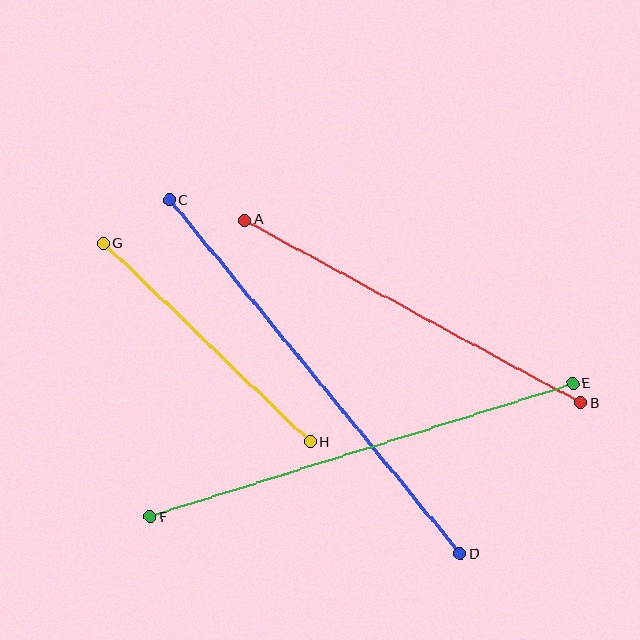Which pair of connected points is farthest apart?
Points C and D are farthest apart.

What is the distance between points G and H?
The distance is approximately 287 pixels.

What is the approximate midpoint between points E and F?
The midpoint is at approximately (362, 450) pixels.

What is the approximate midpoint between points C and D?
The midpoint is at approximately (315, 377) pixels.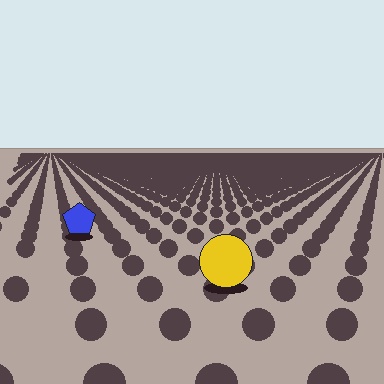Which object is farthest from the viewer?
The blue pentagon is farthest from the viewer. It appears smaller and the ground texture around it is denser.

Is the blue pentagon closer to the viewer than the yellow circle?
No. The yellow circle is closer — you can tell from the texture gradient: the ground texture is coarser near it.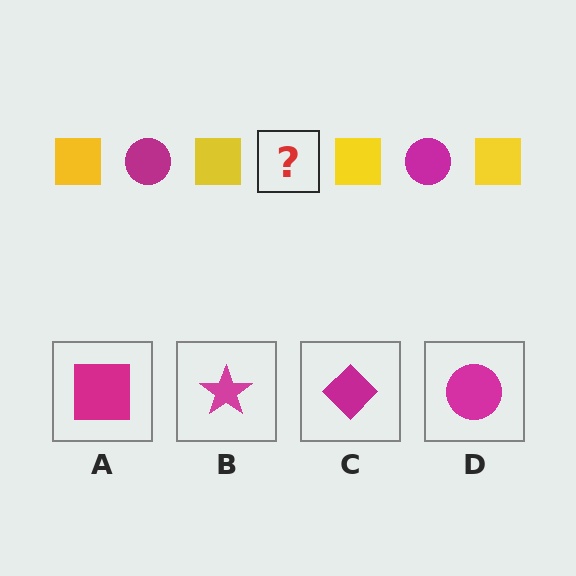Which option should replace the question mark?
Option D.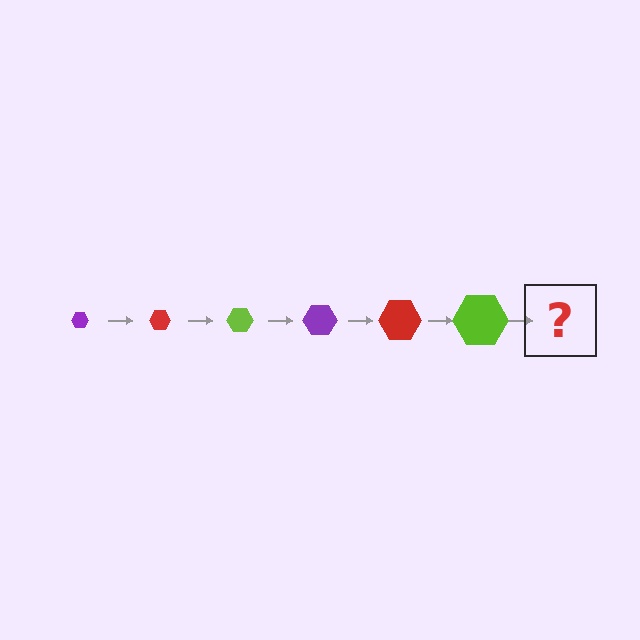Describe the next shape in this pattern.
It should be a purple hexagon, larger than the previous one.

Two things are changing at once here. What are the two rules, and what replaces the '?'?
The two rules are that the hexagon grows larger each step and the color cycles through purple, red, and lime. The '?' should be a purple hexagon, larger than the previous one.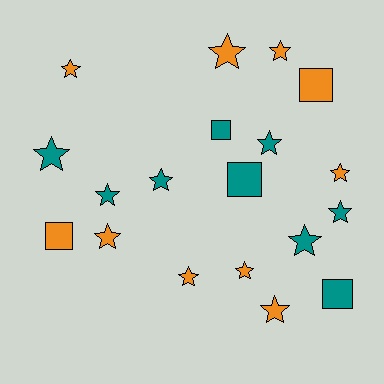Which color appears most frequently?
Orange, with 10 objects.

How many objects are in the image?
There are 19 objects.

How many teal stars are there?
There are 6 teal stars.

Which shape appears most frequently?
Star, with 14 objects.